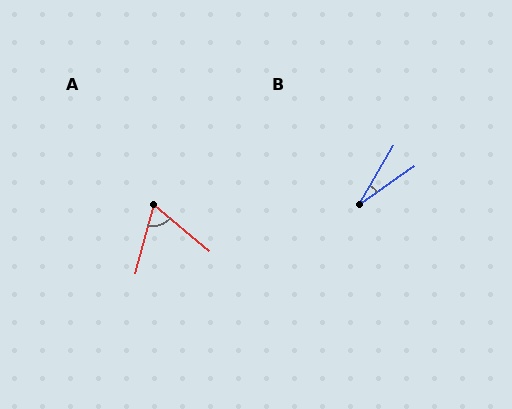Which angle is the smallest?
B, at approximately 24 degrees.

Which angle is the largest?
A, at approximately 66 degrees.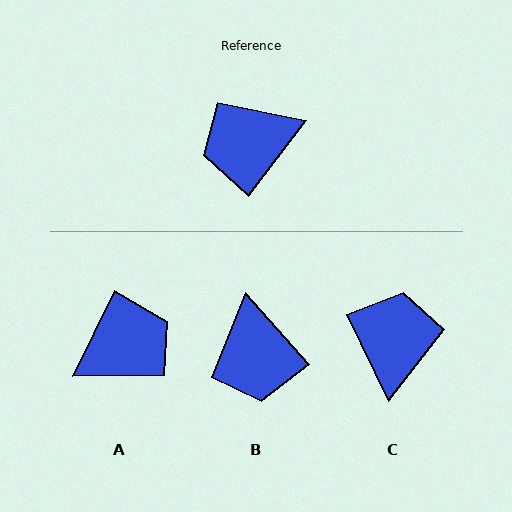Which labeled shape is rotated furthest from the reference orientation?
A, about 168 degrees away.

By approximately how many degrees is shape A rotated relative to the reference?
Approximately 168 degrees clockwise.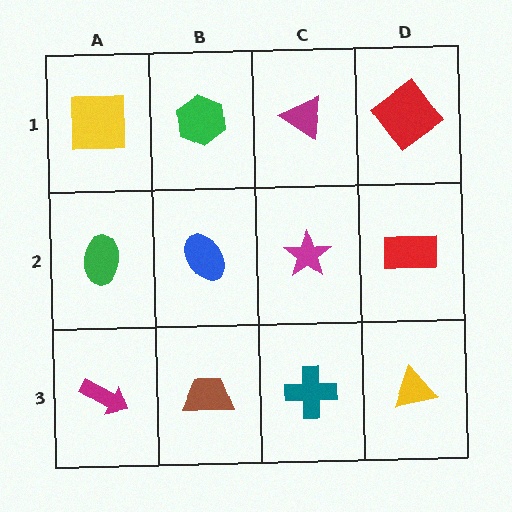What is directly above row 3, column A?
A green ellipse.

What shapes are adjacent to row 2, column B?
A green hexagon (row 1, column B), a brown trapezoid (row 3, column B), a green ellipse (row 2, column A), a magenta star (row 2, column C).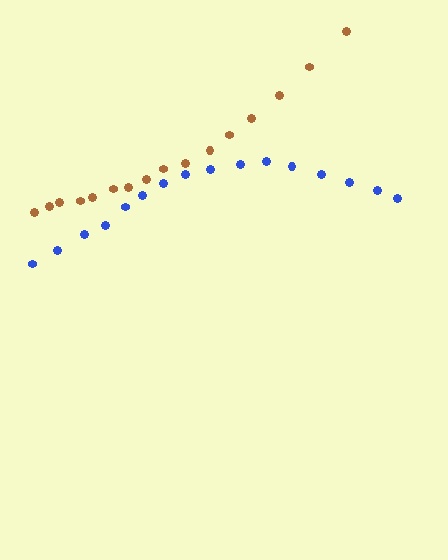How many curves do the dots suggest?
There are 2 distinct paths.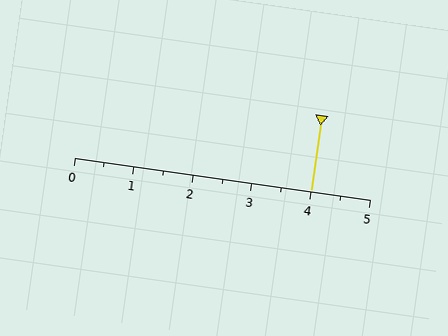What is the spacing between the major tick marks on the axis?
The major ticks are spaced 1 apart.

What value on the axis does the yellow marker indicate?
The marker indicates approximately 4.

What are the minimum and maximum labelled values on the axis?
The axis runs from 0 to 5.